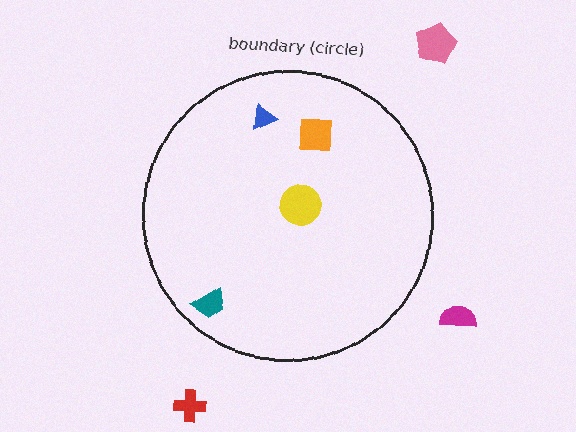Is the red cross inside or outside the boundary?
Outside.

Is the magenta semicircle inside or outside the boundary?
Outside.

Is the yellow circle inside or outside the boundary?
Inside.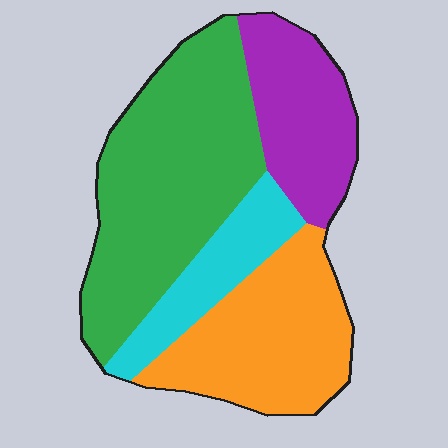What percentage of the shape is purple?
Purple covers about 20% of the shape.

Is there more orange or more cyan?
Orange.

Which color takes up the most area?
Green, at roughly 40%.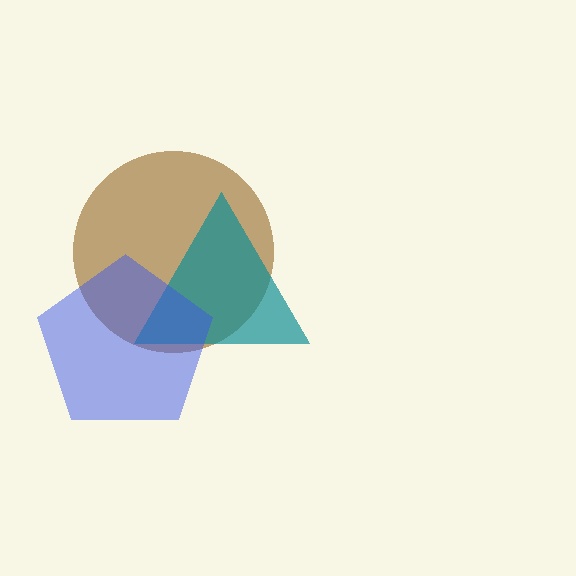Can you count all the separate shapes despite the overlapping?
Yes, there are 3 separate shapes.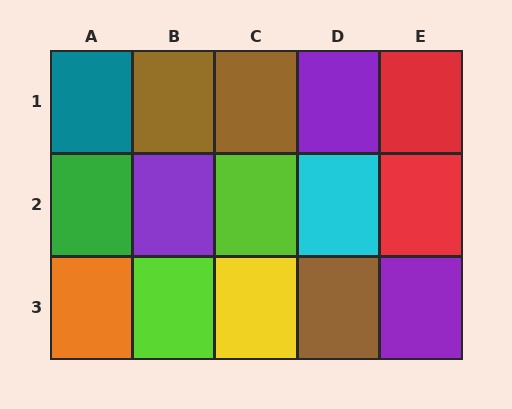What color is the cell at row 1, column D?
Purple.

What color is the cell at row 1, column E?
Red.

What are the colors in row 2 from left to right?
Green, purple, lime, cyan, red.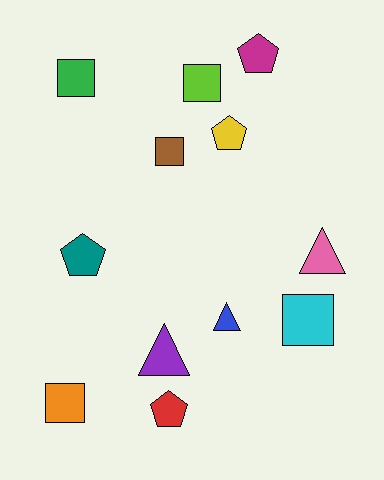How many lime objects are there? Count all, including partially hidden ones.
There is 1 lime object.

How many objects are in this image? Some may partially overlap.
There are 12 objects.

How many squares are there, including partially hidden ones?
There are 5 squares.